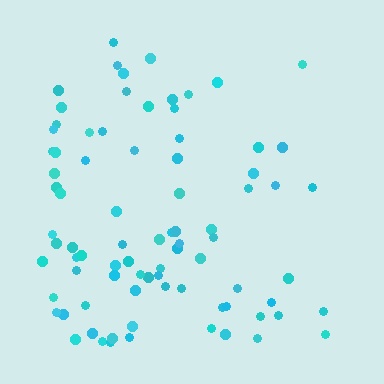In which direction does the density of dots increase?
From right to left, with the left side densest.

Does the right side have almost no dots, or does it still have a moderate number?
Still a moderate number, just noticeably fewer than the left.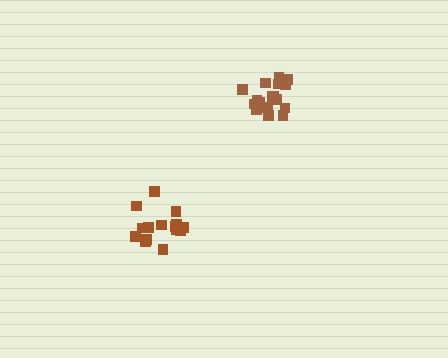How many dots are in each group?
Group 1: 15 dots, Group 2: 19 dots (34 total).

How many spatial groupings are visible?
There are 2 spatial groupings.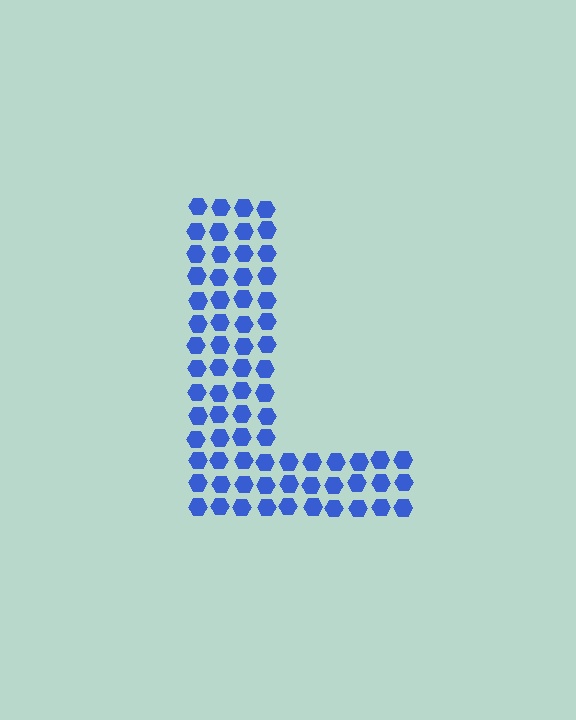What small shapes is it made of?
It is made of small hexagons.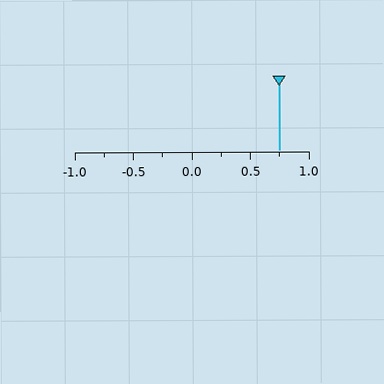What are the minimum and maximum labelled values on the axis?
The axis runs from -1.0 to 1.0.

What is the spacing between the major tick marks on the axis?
The major ticks are spaced 0.5 apart.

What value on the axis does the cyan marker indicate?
The marker indicates approximately 0.75.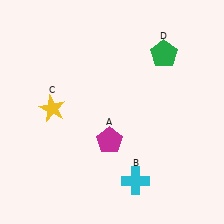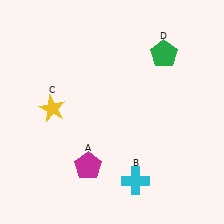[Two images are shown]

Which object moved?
The magenta pentagon (A) moved down.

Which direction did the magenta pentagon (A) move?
The magenta pentagon (A) moved down.